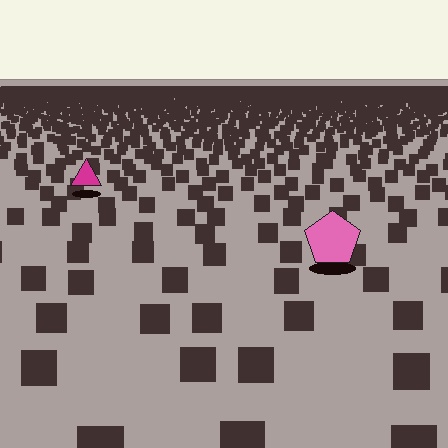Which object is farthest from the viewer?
The magenta triangle is farthest from the viewer. It appears smaller and the ground texture around it is denser.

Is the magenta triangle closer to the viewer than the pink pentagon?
No. The pink pentagon is closer — you can tell from the texture gradient: the ground texture is coarser near it.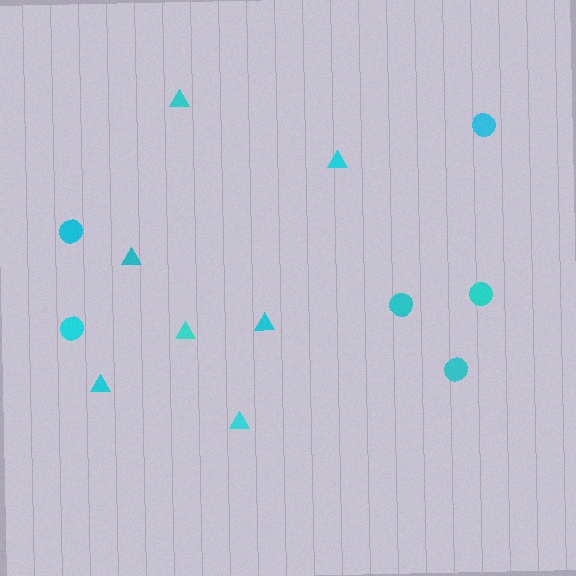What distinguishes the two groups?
There are 2 groups: one group of circles (6) and one group of triangles (7).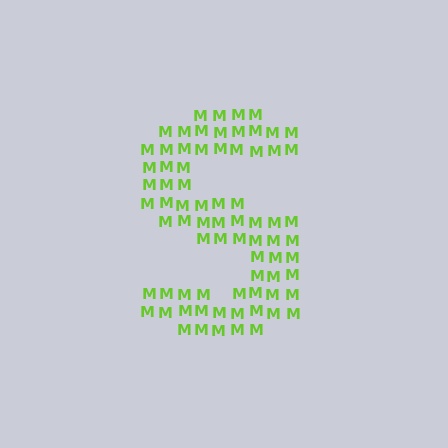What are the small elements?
The small elements are letter M's.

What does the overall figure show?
The overall figure shows the letter S.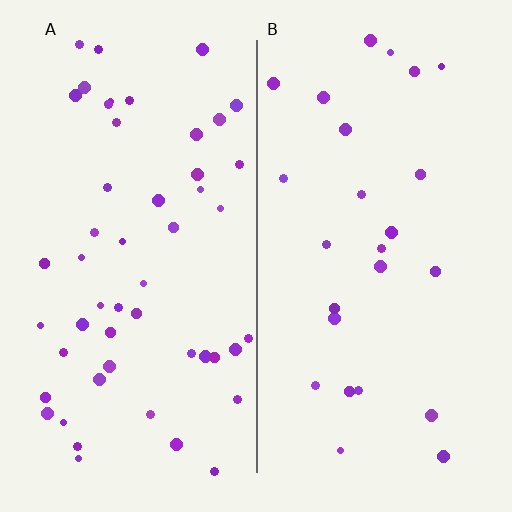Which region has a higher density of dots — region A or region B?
A (the left).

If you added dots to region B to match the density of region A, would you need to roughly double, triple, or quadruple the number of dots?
Approximately double.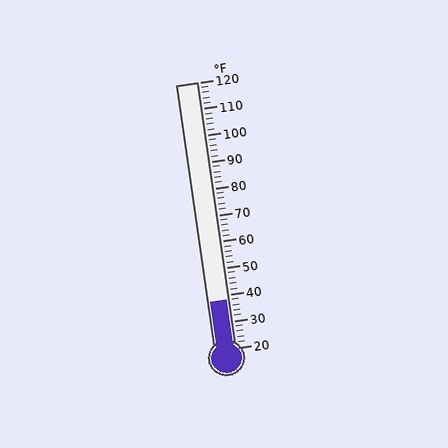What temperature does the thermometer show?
The thermometer shows approximately 38°F.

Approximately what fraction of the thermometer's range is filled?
The thermometer is filled to approximately 20% of its range.